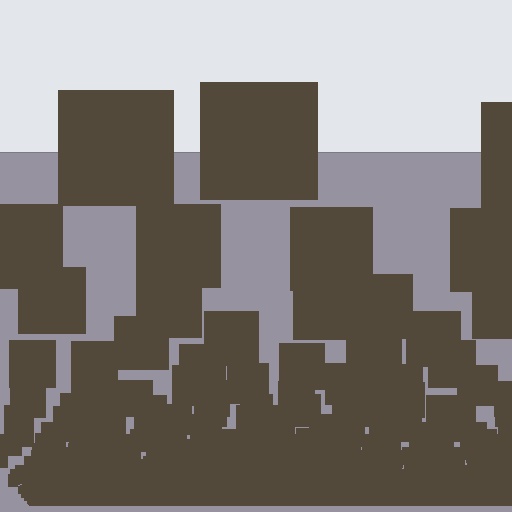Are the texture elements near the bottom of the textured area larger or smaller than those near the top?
Smaller. The gradient is inverted — elements near the bottom are smaller and denser.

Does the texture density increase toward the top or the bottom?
Density increases toward the bottom.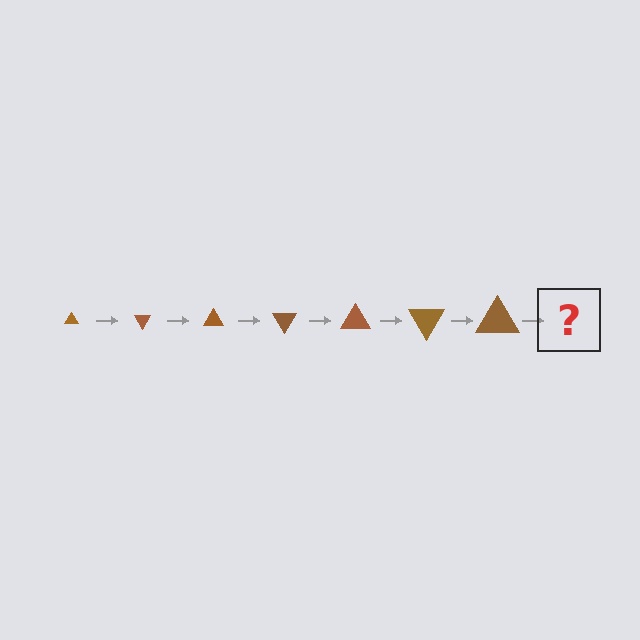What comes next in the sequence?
The next element should be a triangle, larger than the previous one and rotated 420 degrees from the start.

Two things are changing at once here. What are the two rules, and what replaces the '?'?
The two rules are that the triangle grows larger each step and it rotates 60 degrees each step. The '?' should be a triangle, larger than the previous one and rotated 420 degrees from the start.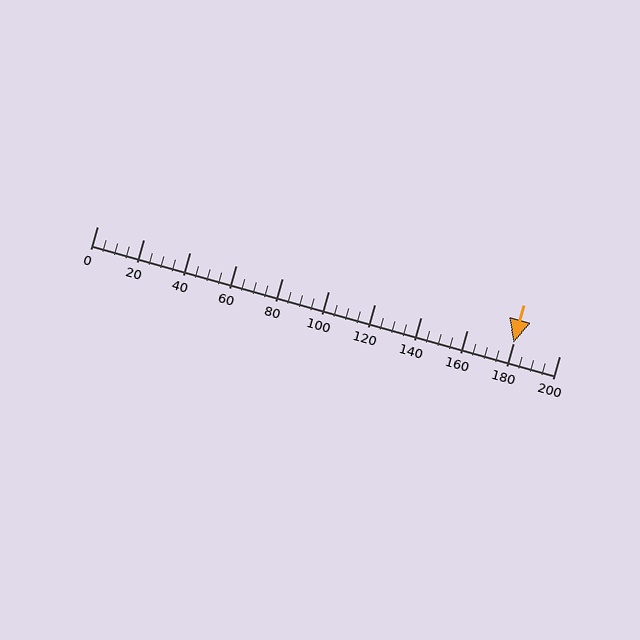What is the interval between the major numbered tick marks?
The major tick marks are spaced 20 units apart.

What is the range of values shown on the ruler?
The ruler shows values from 0 to 200.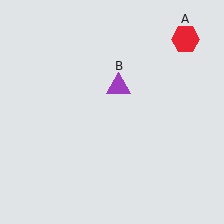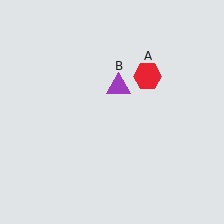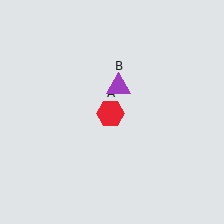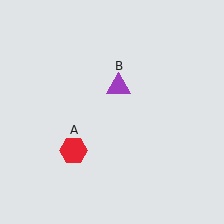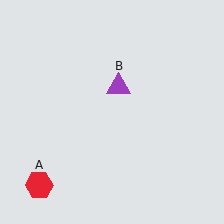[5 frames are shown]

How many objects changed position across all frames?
1 object changed position: red hexagon (object A).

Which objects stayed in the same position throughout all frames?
Purple triangle (object B) remained stationary.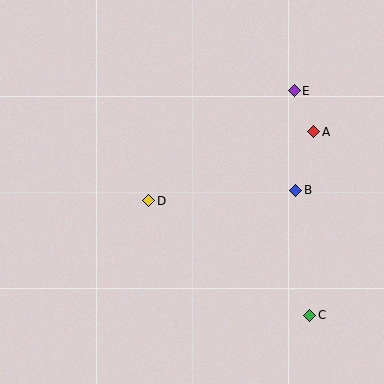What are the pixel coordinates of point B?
Point B is at (296, 190).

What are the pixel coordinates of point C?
Point C is at (310, 315).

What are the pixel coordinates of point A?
Point A is at (314, 132).